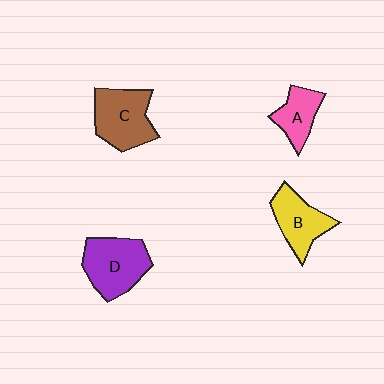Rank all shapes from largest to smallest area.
From largest to smallest: D (purple), C (brown), B (yellow), A (pink).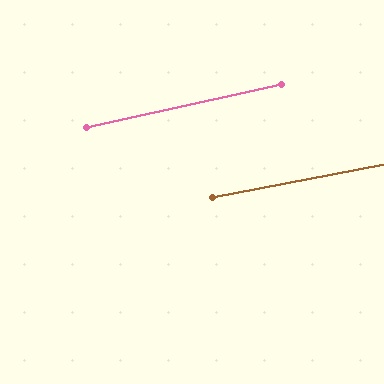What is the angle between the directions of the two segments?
Approximately 2 degrees.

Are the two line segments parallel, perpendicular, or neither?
Parallel — their directions differ by only 1.6°.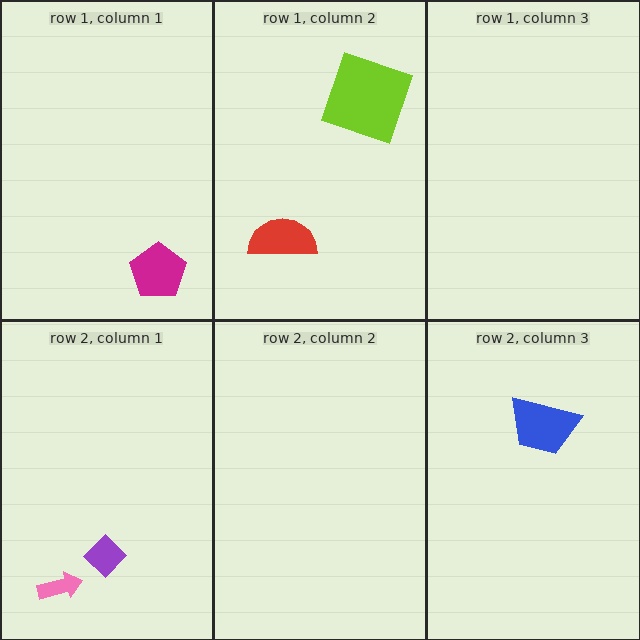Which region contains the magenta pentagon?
The row 1, column 1 region.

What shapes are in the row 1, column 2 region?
The lime square, the red semicircle.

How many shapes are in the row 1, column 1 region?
1.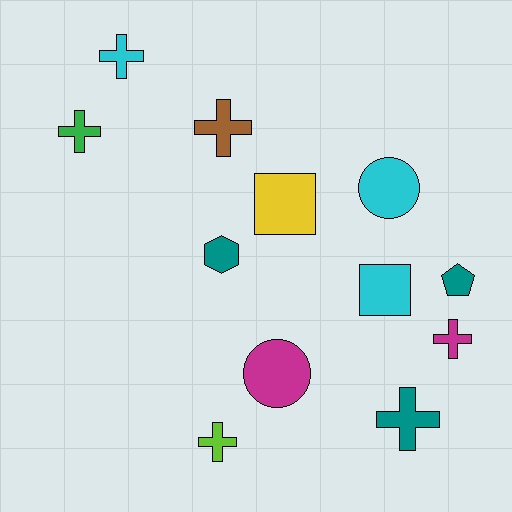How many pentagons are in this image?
There is 1 pentagon.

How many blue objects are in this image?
There are no blue objects.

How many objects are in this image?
There are 12 objects.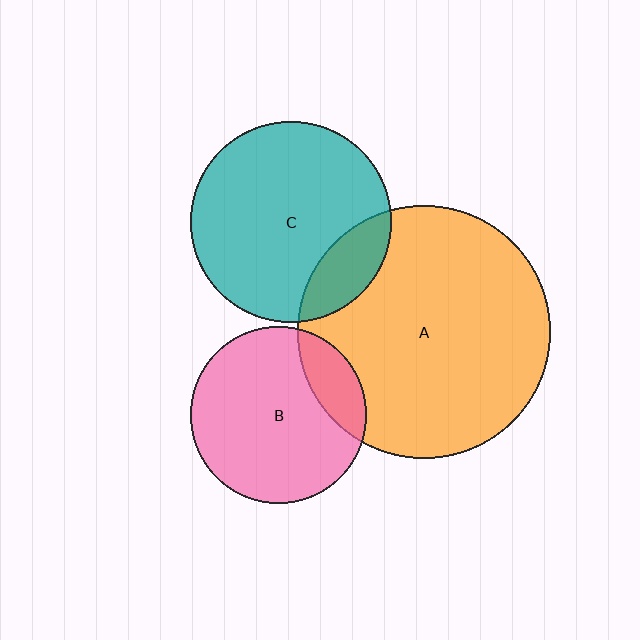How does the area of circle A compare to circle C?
Approximately 1.6 times.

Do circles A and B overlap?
Yes.